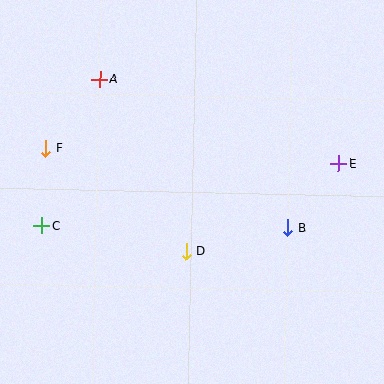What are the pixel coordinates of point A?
Point A is at (100, 79).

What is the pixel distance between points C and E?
The distance between C and E is 303 pixels.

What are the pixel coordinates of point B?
Point B is at (288, 228).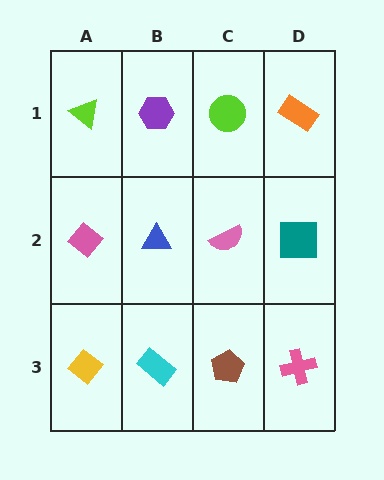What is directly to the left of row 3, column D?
A brown pentagon.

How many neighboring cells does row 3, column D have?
2.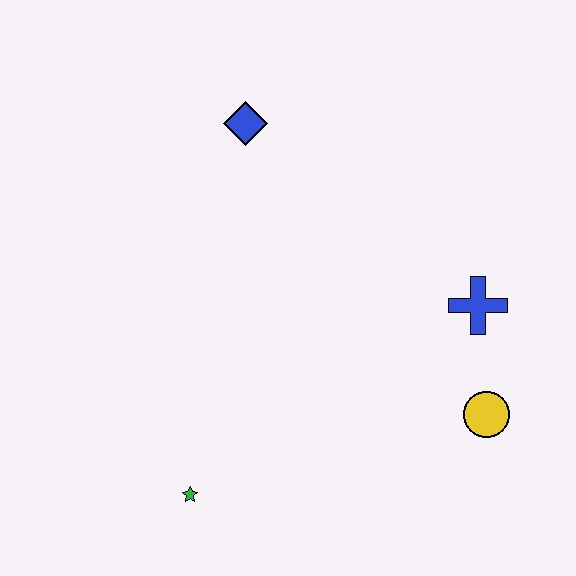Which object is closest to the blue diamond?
The blue cross is closest to the blue diamond.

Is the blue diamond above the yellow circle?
Yes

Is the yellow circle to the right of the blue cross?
Yes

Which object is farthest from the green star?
The blue diamond is farthest from the green star.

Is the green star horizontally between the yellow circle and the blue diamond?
No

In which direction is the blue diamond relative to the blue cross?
The blue diamond is to the left of the blue cross.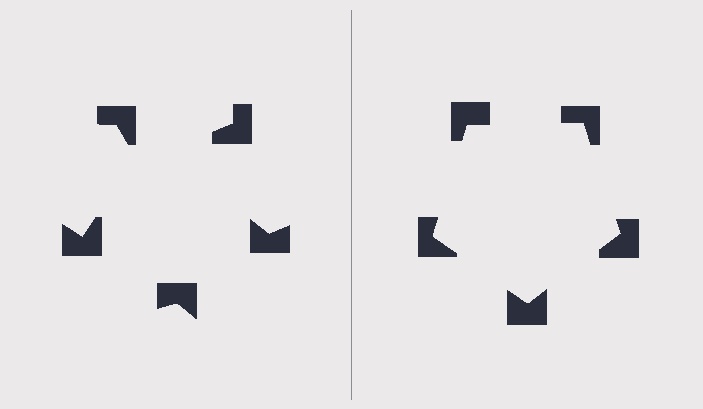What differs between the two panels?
The notched squares are positioned identically on both sides; only the wedge orientations differ. On the right they align to a pentagon; on the left they are misaligned.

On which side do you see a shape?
An illusory pentagon appears on the right side. On the left side the wedge cuts are rotated, so no coherent shape forms.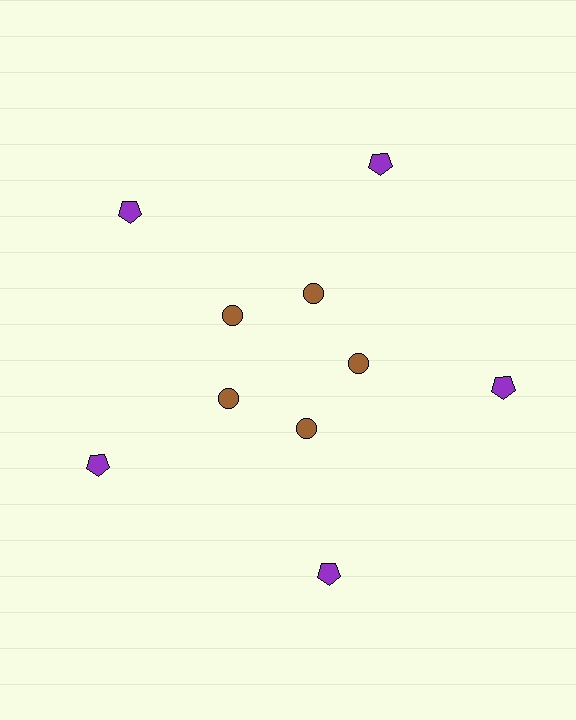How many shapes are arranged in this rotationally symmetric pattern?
There are 10 shapes, arranged in 5 groups of 2.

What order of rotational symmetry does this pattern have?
This pattern has 5-fold rotational symmetry.